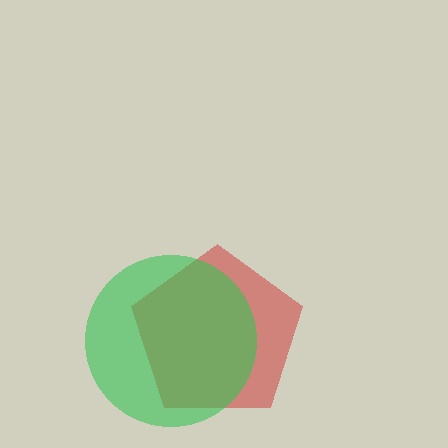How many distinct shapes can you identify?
There are 2 distinct shapes: a red pentagon, a green circle.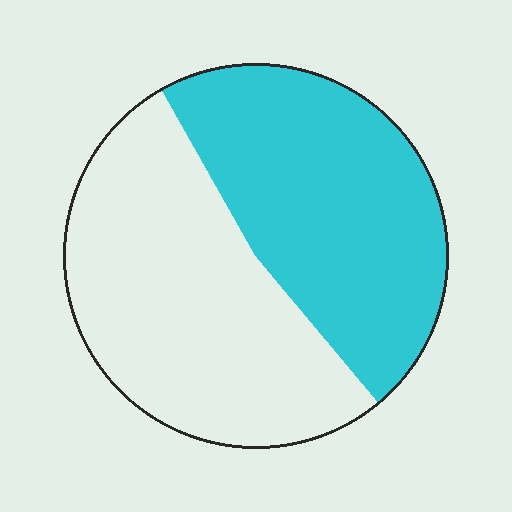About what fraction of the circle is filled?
About one half (1/2).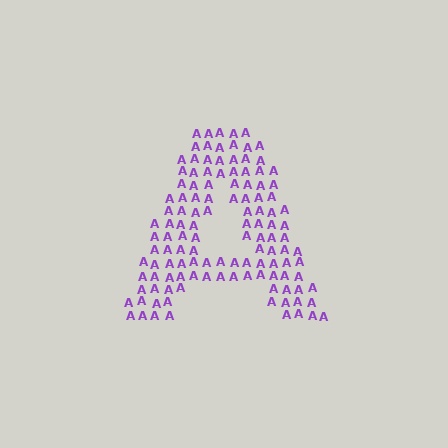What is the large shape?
The large shape is the letter A.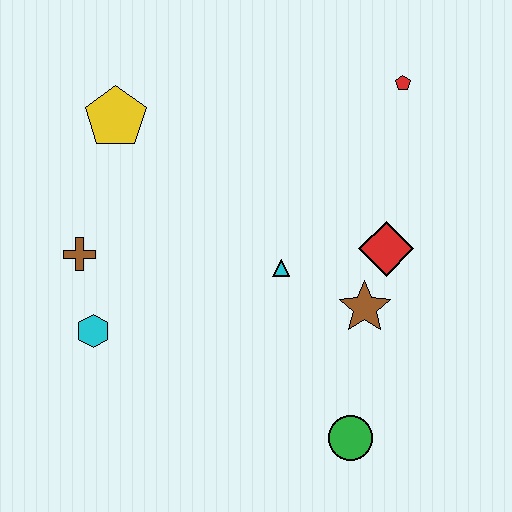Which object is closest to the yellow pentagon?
The brown cross is closest to the yellow pentagon.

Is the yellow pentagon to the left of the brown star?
Yes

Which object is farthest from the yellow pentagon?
The green circle is farthest from the yellow pentagon.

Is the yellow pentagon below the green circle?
No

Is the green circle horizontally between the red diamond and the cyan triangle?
Yes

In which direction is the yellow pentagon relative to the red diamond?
The yellow pentagon is to the left of the red diamond.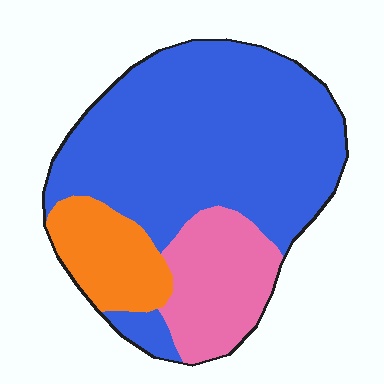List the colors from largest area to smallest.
From largest to smallest: blue, pink, orange.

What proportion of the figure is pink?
Pink takes up about one fifth (1/5) of the figure.